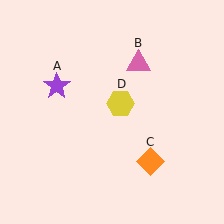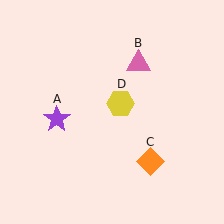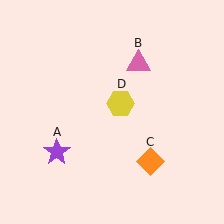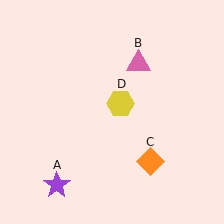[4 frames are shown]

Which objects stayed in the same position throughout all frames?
Pink triangle (object B) and orange diamond (object C) and yellow hexagon (object D) remained stationary.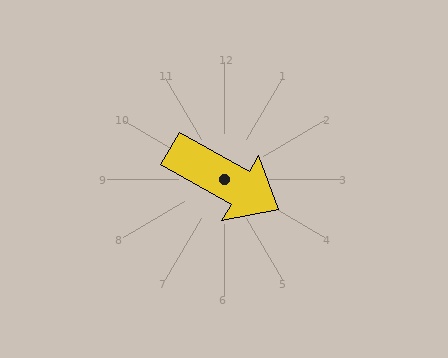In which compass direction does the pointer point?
Southeast.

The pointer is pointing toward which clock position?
Roughly 4 o'clock.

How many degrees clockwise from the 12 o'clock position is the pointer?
Approximately 119 degrees.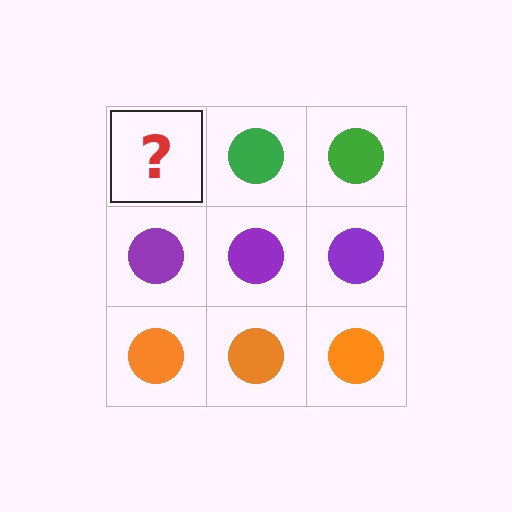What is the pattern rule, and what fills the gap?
The rule is that each row has a consistent color. The gap should be filled with a green circle.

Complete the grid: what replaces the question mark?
The question mark should be replaced with a green circle.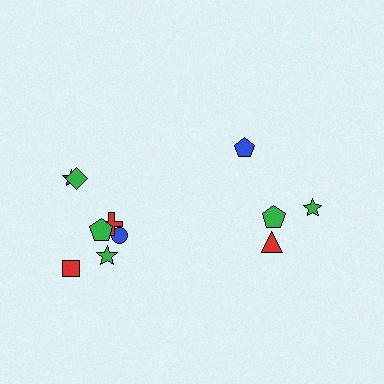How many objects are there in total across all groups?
There are 11 objects.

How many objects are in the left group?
There are 7 objects.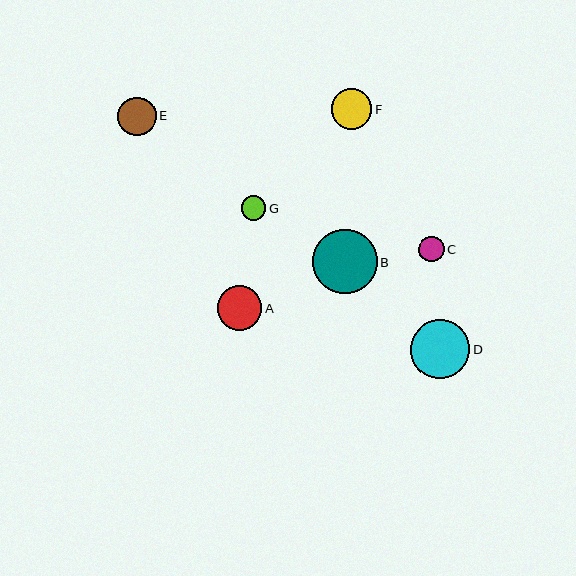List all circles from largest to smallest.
From largest to smallest: B, D, A, F, E, C, G.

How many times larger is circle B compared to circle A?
Circle B is approximately 1.4 times the size of circle A.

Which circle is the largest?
Circle B is the largest with a size of approximately 64 pixels.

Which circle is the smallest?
Circle G is the smallest with a size of approximately 24 pixels.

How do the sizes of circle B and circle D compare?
Circle B and circle D are approximately the same size.